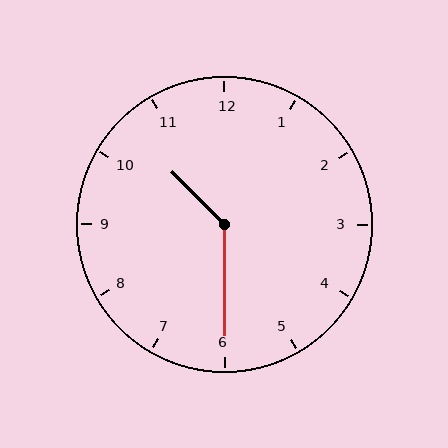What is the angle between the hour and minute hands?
Approximately 135 degrees.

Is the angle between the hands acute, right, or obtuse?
It is obtuse.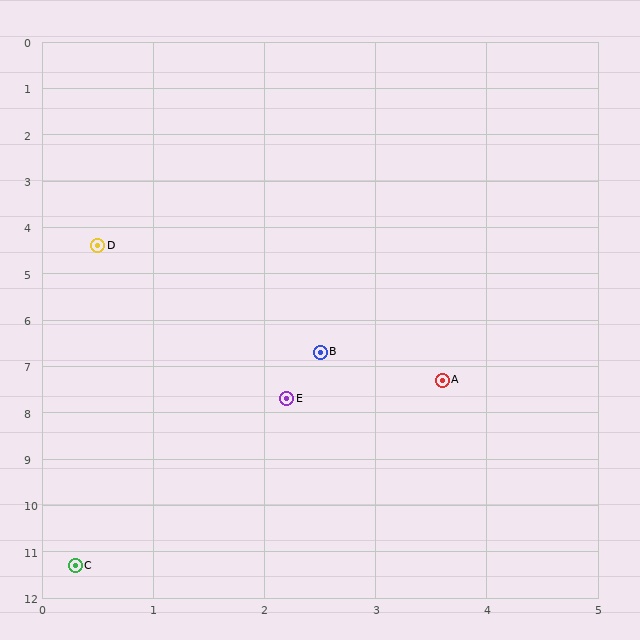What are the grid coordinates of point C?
Point C is at approximately (0.3, 11.3).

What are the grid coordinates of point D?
Point D is at approximately (0.5, 4.4).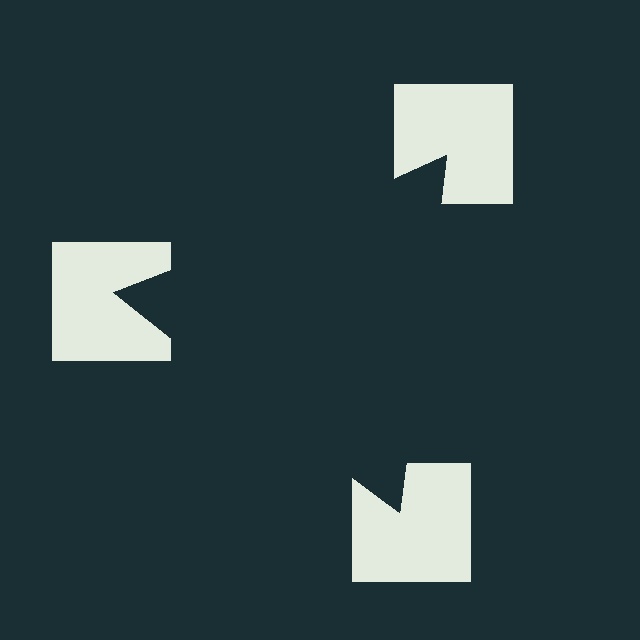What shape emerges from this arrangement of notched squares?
An illusory triangle — its edges are inferred from the aligned wedge cuts in the notched squares, not physically drawn.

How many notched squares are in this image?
There are 3 — one at each vertex of the illusory triangle.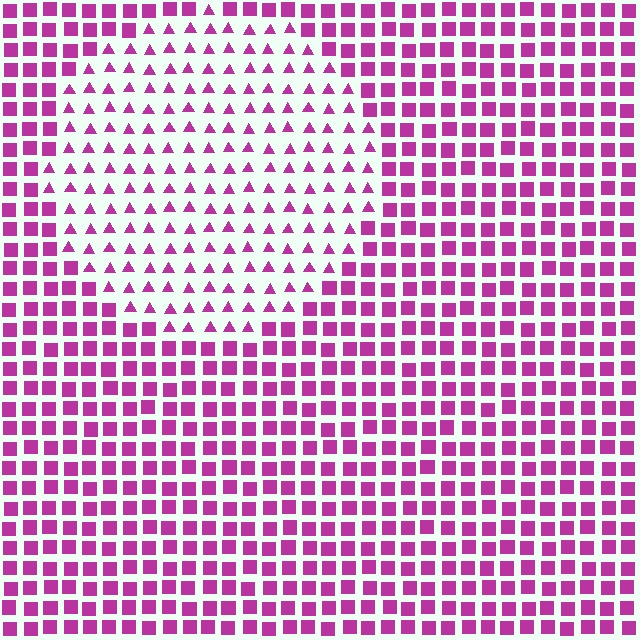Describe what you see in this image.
The image is filled with small magenta elements arranged in a uniform grid. A circle-shaped region contains triangles, while the surrounding area contains squares. The boundary is defined purely by the change in element shape.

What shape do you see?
I see a circle.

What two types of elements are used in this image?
The image uses triangles inside the circle region and squares outside it.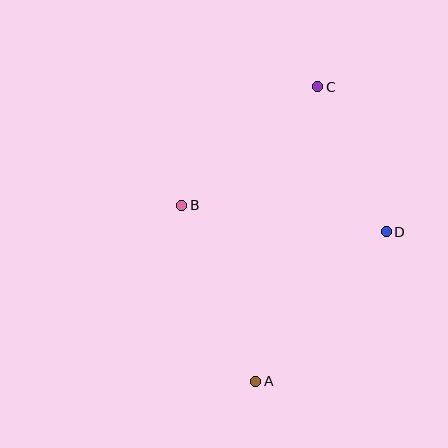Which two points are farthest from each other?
Points A and C are farthest from each other.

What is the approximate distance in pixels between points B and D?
The distance between B and D is approximately 206 pixels.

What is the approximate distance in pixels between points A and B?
The distance between A and B is approximately 191 pixels.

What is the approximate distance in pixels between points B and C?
The distance between B and C is approximately 180 pixels.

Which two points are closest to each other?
Points C and D are closest to each other.